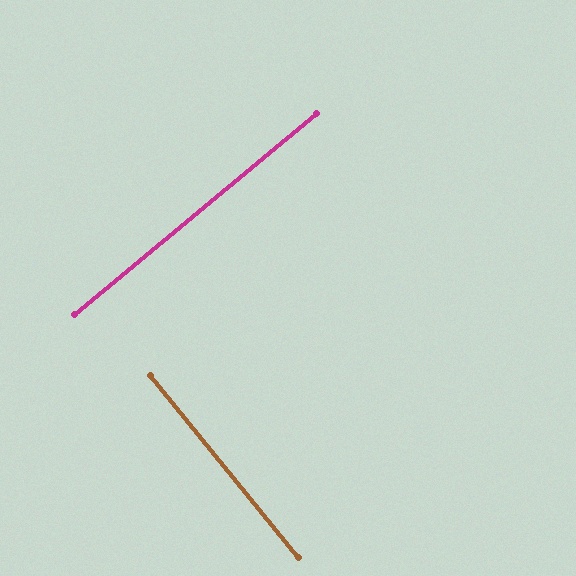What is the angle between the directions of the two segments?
Approximately 90 degrees.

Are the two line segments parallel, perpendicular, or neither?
Perpendicular — they meet at approximately 90°.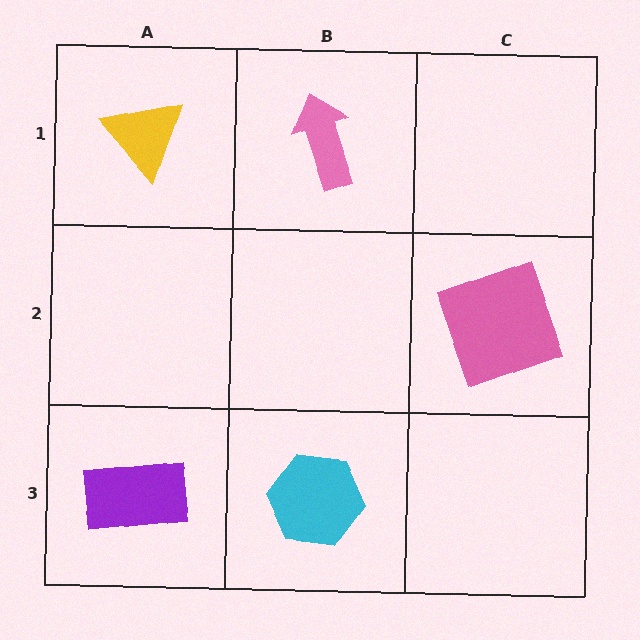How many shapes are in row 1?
2 shapes.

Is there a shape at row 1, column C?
No, that cell is empty.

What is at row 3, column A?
A purple rectangle.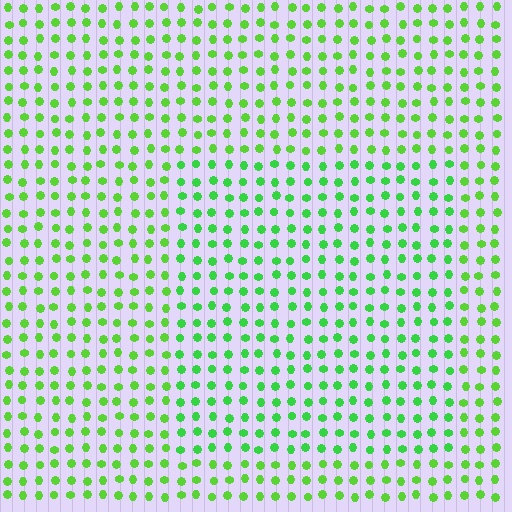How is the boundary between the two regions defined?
The boundary is defined purely by a slight shift in hue (about 19 degrees). Spacing, size, and orientation are identical on both sides.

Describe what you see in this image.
The image is filled with small lime elements in a uniform arrangement. A rectangle-shaped region is visible where the elements are tinted to a slightly different hue, forming a subtle color boundary.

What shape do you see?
I see a rectangle.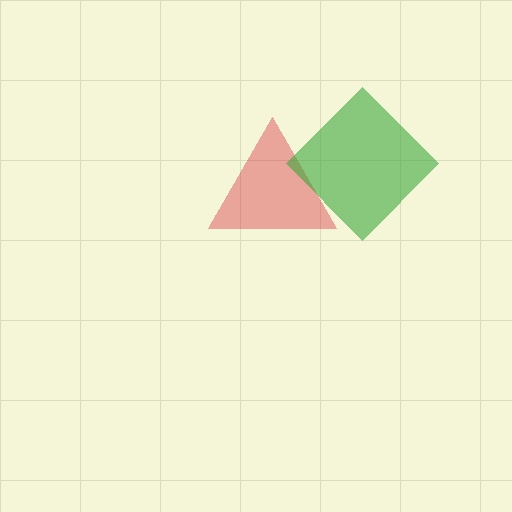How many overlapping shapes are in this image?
There are 2 overlapping shapes in the image.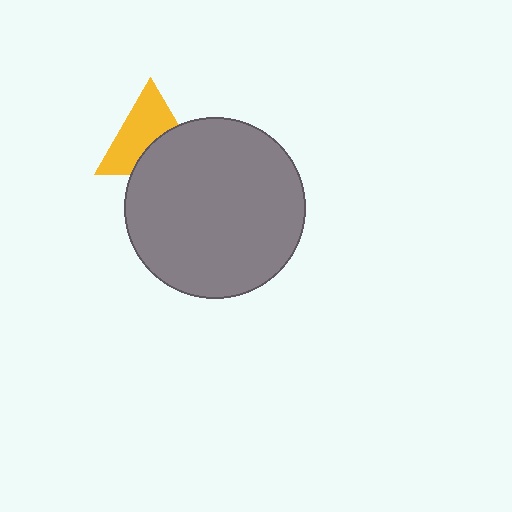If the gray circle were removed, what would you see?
You would see the complete yellow triangle.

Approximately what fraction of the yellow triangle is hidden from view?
Roughly 41% of the yellow triangle is hidden behind the gray circle.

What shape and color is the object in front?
The object in front is a gray circle.